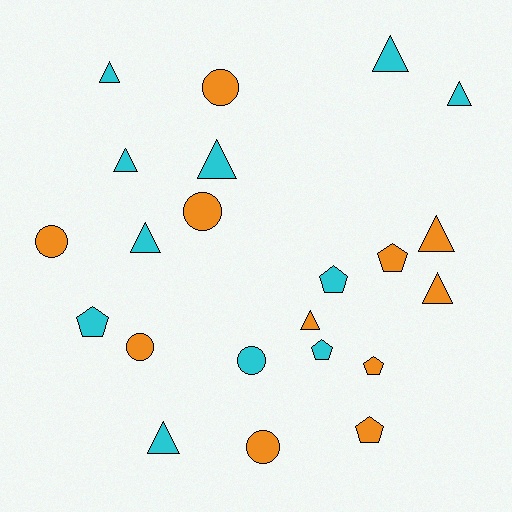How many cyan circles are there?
There is 1 cyan circle.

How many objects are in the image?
There are 22 objects.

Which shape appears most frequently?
Triangle, with 10 objects.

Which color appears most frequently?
Cyan, with 11 objects.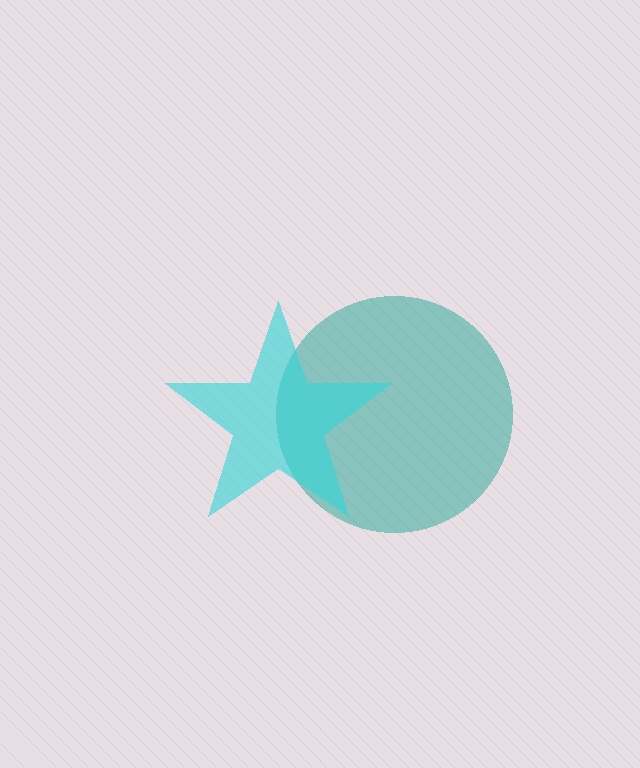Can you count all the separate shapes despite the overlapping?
Yes, there are 2 separate shapes.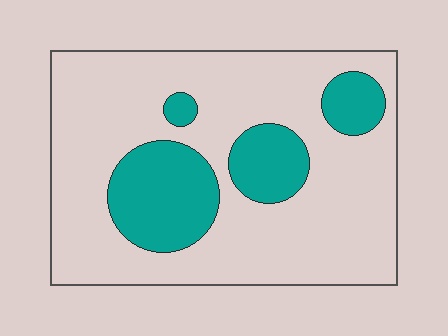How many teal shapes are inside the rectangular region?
4.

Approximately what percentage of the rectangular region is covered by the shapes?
Approximately 25%.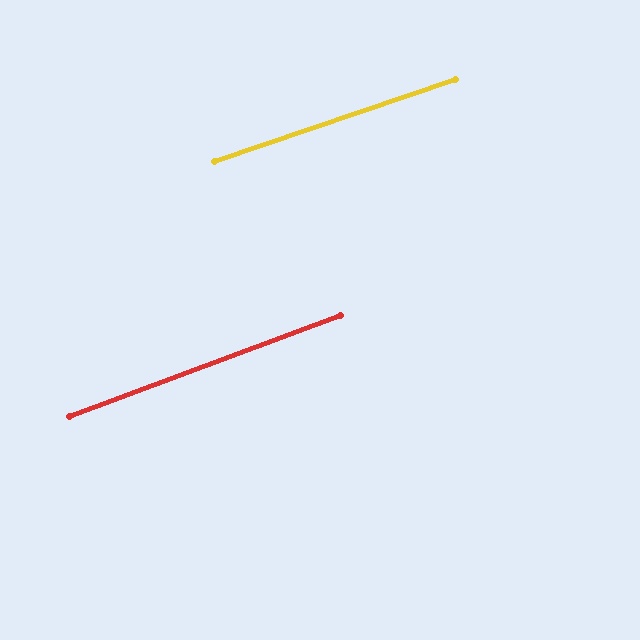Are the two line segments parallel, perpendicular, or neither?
Parallel — their directions differ by only 1.8°.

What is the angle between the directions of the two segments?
Approximately 2 degrees.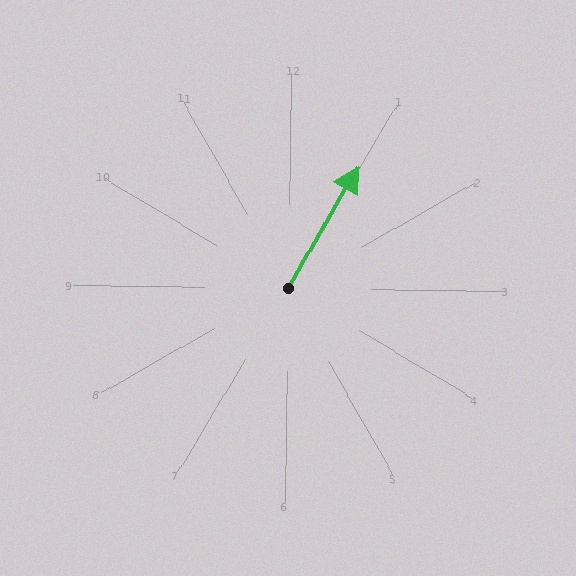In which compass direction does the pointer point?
Northeast.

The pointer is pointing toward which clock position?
Roughly 1 o'clock.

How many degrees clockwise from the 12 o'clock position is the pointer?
Approximately 29 degrees.